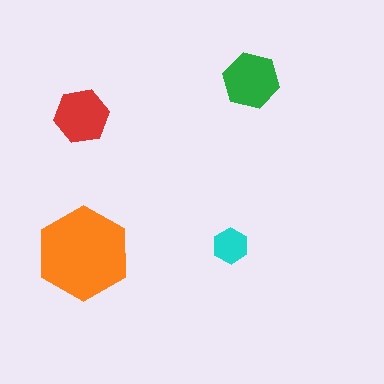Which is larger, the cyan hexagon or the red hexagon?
The red one.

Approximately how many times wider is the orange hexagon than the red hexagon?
About 1.5 times wider.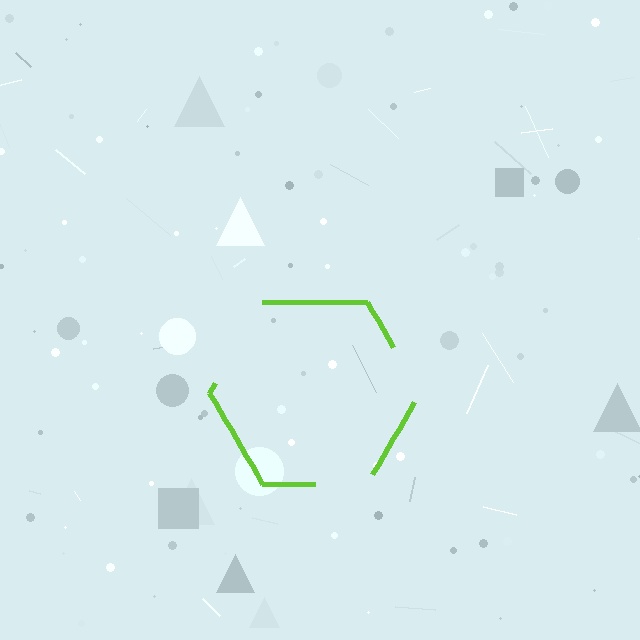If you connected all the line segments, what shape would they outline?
They would outline a hexagon.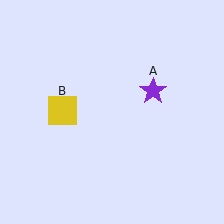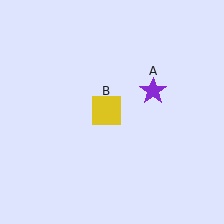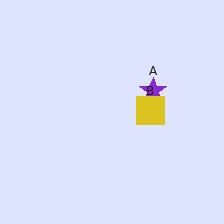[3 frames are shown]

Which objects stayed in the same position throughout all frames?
Purple star (object A) remained stationary.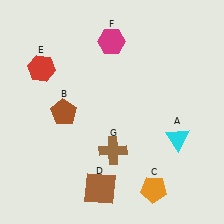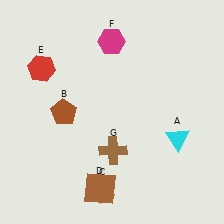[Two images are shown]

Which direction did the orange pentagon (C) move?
The orange pentagon (C) moved left.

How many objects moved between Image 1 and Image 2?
1 object moved between the two images.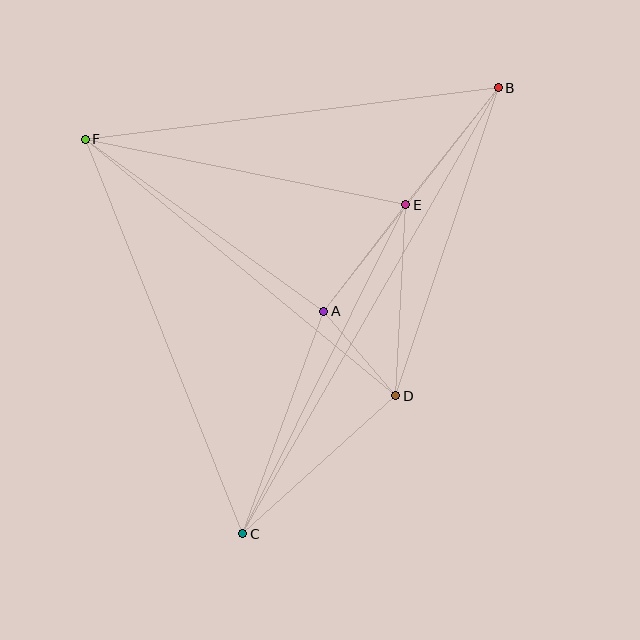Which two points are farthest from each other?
Points B and C are farthest from each other.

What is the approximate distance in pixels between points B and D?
The distance between B and D is approximately 325 pixels.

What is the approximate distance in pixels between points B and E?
The distance between B and E is approximately 149 pixels.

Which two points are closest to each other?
Points A and D are closest to each other.